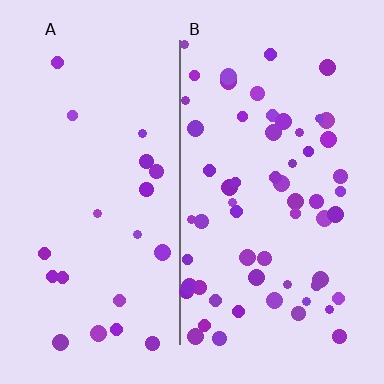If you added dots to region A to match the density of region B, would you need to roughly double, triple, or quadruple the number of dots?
Approximately triple.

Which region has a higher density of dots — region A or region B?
B (the right).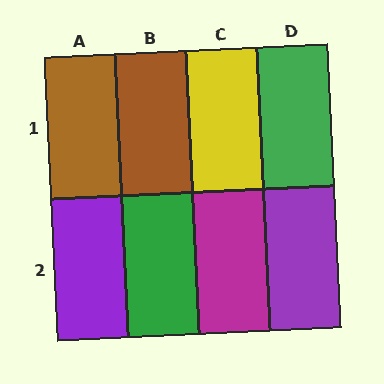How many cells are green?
2 cells are green.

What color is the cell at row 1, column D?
Green.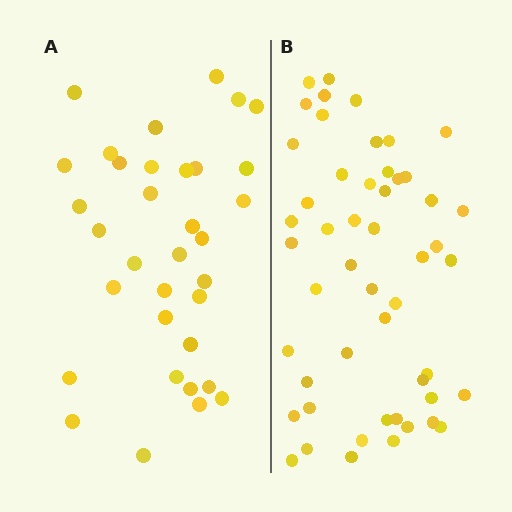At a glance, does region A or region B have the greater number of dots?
Region B (the right region) has more dots.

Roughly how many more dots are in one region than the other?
Region B has approximately 15 more dots than region A.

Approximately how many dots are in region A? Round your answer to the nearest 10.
About 30 dots. (The exact count is 34, which rounds to 30.)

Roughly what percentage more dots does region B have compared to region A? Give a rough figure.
About 50% more.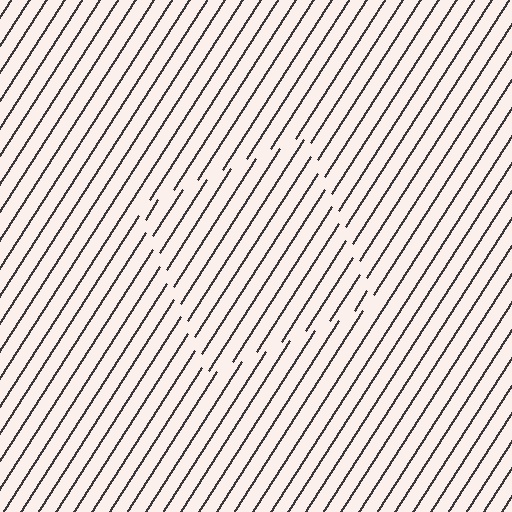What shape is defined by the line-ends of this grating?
An illusory square. The interior of the shape contains the same grating, shifted by half a period — the contour is defined by the phase discontinuity where line-ends from the inner and outer gratings abut.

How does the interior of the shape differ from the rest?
The interior of the shape contains the same grating, shifted by half a period — the contour is defined by the phase discontinuity where line-ends from the inner and outer gratings abut.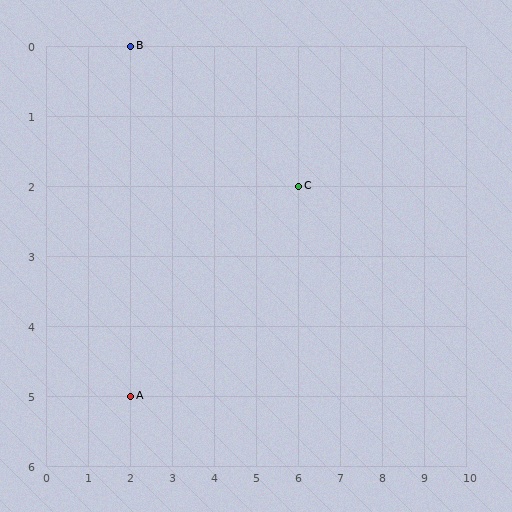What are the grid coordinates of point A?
Point A is at grid coordinates (2, 5).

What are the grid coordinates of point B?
Point B is at grid coordinates (2, 0).